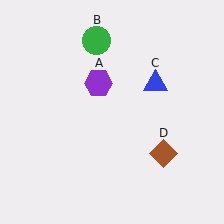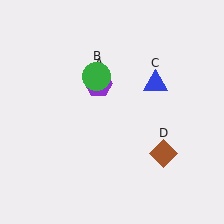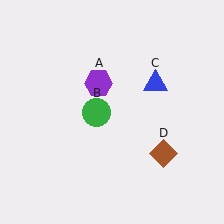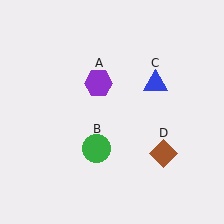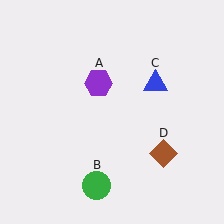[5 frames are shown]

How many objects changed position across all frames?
1 object changed position: green circle (object B).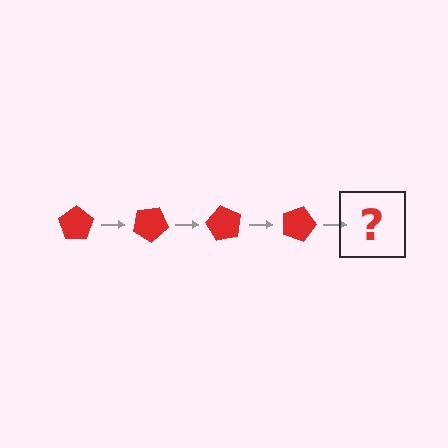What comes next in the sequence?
The next element should be a red pentagon rotated 120 degrees.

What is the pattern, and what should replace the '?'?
The pattern is that the pentagon rotates 30 degrees each step. The '?' should be a red pentagon rotated 120 degrees.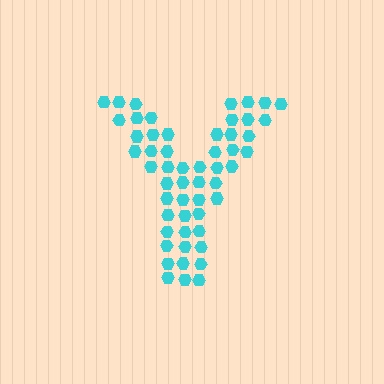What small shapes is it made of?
It is made of small hexagons.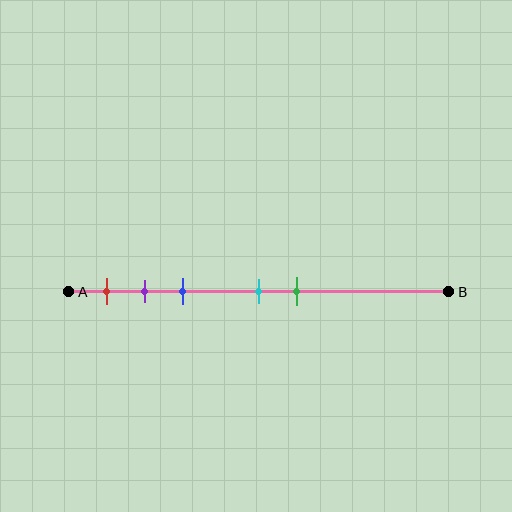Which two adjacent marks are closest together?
The purple and blue marks are the closest adjacent pair.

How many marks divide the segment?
There are 5 marks dividing the segment.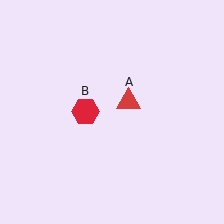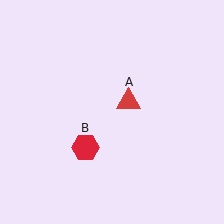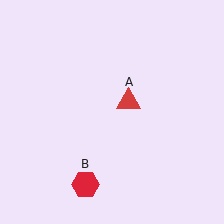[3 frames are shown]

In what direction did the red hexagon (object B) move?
The red hexagon (object B) moved down.